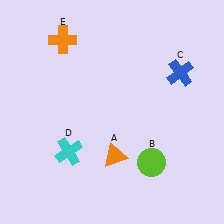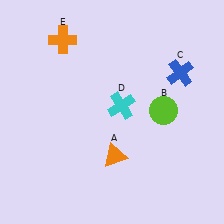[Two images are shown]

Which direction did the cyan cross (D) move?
The cyan cross (D) moved right.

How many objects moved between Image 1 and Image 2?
2 objects moved between the two images.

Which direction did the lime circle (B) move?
The lime circle (B) moved up.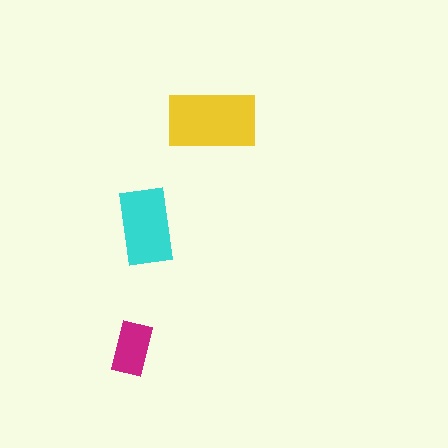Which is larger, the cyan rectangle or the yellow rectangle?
The yellow one.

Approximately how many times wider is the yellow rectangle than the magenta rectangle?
About 1.5 times wider.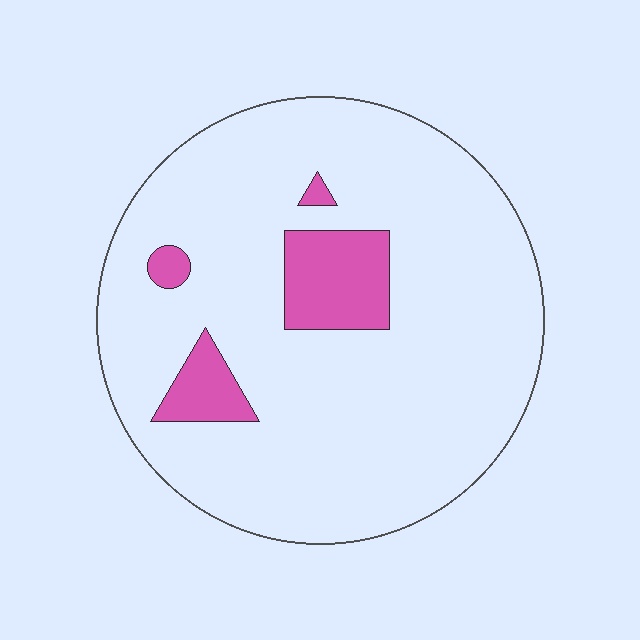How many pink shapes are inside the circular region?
4.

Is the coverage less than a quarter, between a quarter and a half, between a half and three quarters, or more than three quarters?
Less than a quarter.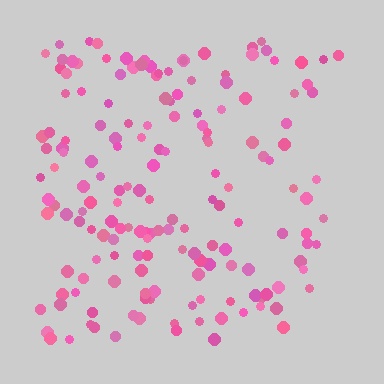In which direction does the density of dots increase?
From right to left, with the left side densest.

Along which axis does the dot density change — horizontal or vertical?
Horizontal.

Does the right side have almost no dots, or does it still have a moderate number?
Still a moderate number, just noticeably fewer than the left.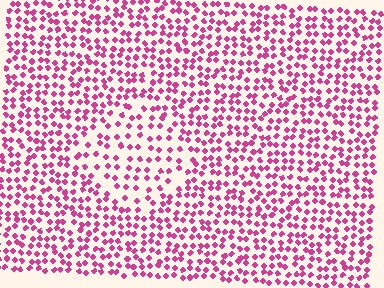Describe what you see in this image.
The image contains small magenta elements arranged at two different densities. A diamond-shaped region is visible where the elements are less densely packed than the surrounding area.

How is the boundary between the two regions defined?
The boundary is defined by a change in element density (approximately 1.7x ratio). All elements are the same color, size, and shape.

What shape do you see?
I see a diamond.